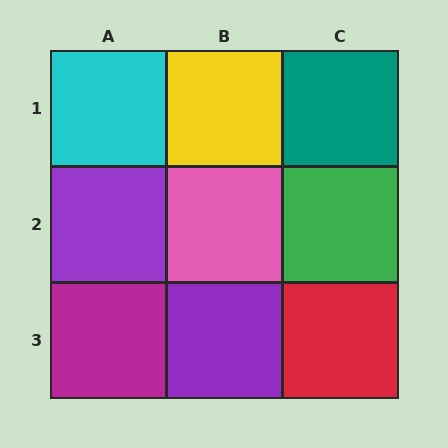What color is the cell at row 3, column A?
Magenta.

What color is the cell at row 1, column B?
Yellow.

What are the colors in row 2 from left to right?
Purple, pink, green.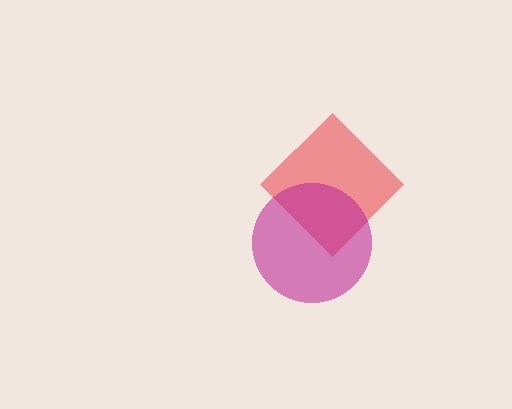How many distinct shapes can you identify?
There are 2 distinct shapes: a red diamond, a magenta circle.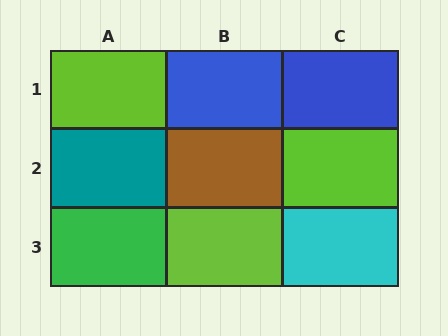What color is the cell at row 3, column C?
Cyan.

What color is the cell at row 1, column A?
Lime.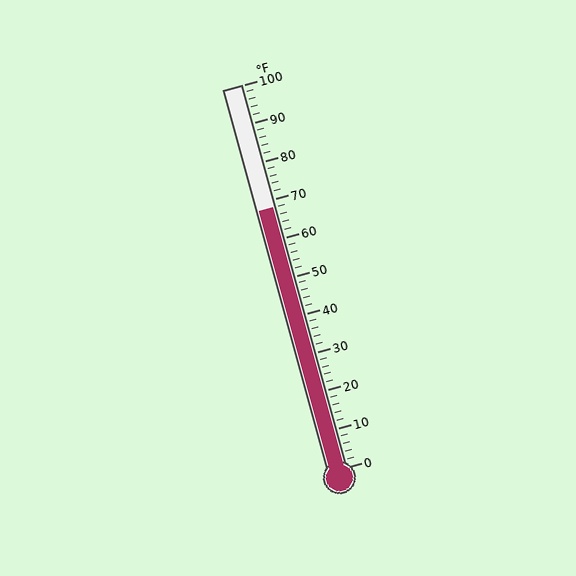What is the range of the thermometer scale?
The thermometer scale ranges from 0°F to 100°F.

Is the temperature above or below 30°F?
The temperature is above 30°F.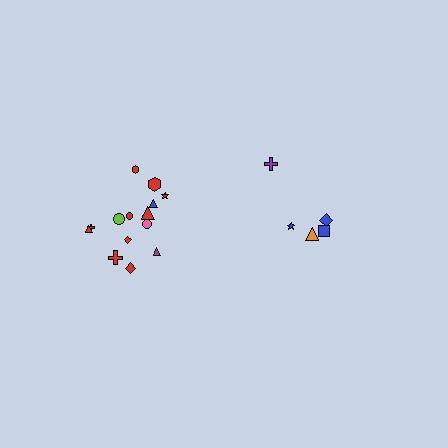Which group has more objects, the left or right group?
The left group.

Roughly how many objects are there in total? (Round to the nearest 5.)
Roughly 20 objects in total.